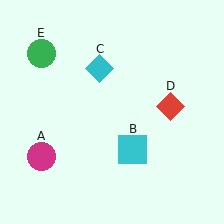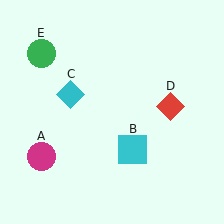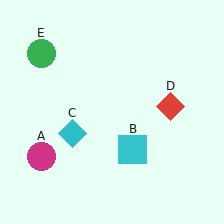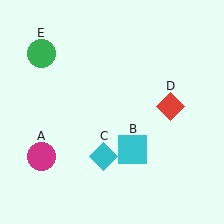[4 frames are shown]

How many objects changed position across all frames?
1 object changed position: cyan diamond (object C).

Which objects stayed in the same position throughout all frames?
Magenta circle (object A) and cyan square (object B) and red diamond (object D) and green circle (object E) remained stationary.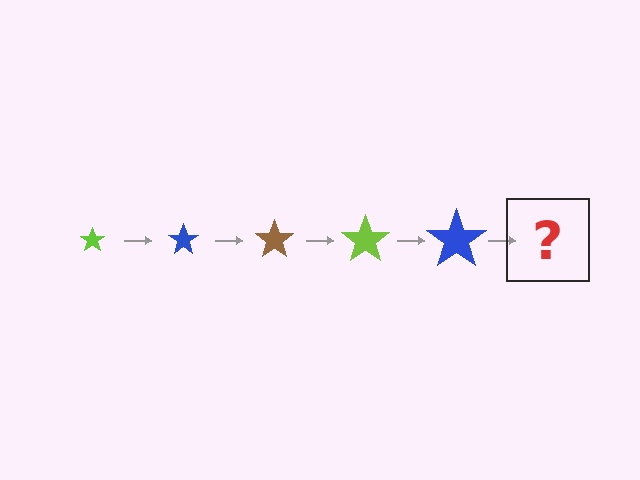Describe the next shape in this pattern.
It should be a brown star, larger than the previous one.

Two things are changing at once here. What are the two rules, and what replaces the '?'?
The two rules are that the star grows larger each step and the color cycles through lime, blue, and brown. The '?' should be a brown star, larger than the previous one.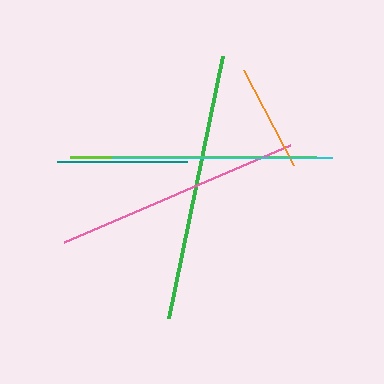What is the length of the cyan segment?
The cyan segment is approximately 220 pixels long.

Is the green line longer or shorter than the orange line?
The green line is longer than the orange line.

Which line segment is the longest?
The green line is the longest at approximately 267 pixels.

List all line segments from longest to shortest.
From longest to shortest: green, pink, lime, cyan, teal, orange.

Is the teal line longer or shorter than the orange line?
The teal line is longer than the orange line.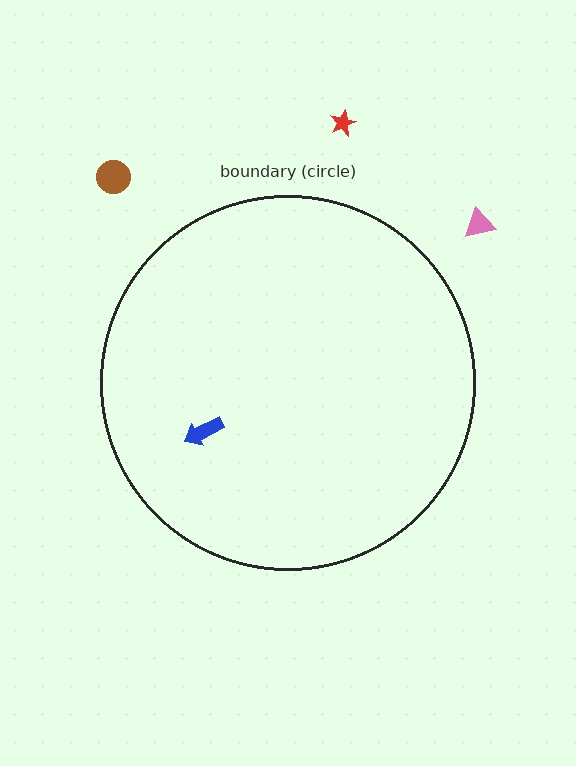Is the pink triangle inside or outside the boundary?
Outside.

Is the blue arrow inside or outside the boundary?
Inside.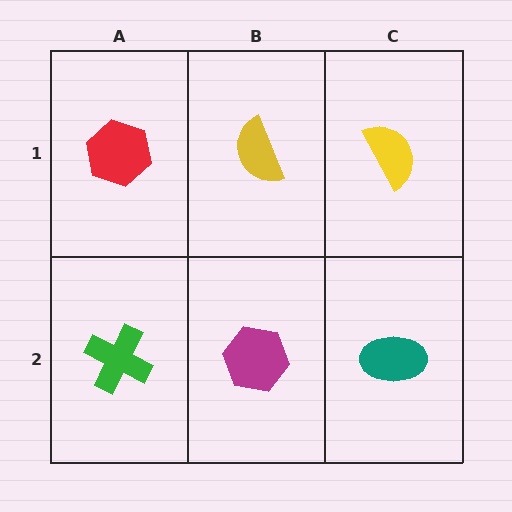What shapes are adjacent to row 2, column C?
A yellow semicircle (row 1, column C), a magenta hexagon (row 2, column B).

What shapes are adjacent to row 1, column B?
A magenta hexagon (row 2, column B), a red hexagon (row 1, column A), a yellow semicircle (row 1, column C).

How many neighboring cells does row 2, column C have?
2.